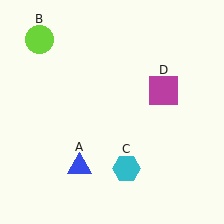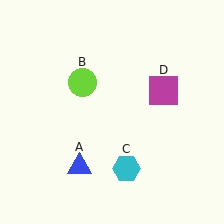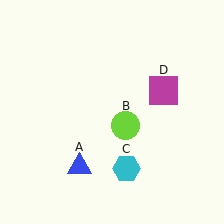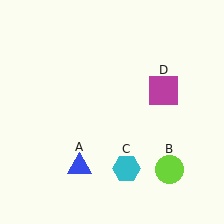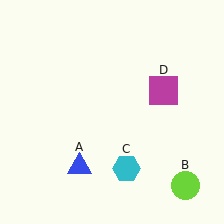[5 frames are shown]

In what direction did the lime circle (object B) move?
The lime circle (object B) moved down and to the right.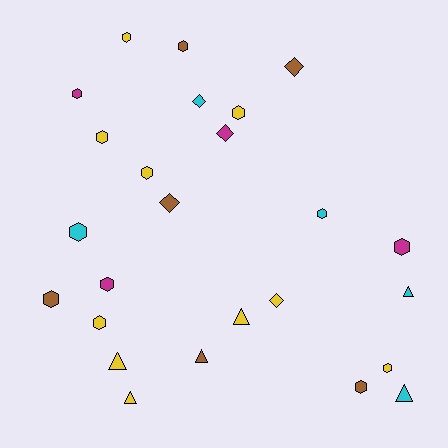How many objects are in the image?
There are 25 objects.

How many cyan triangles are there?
There are 2 cyan triangles.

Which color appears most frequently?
Yellow, with 10 objects.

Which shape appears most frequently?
Hexagon, with 14 objects.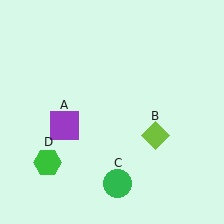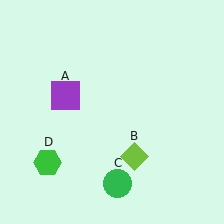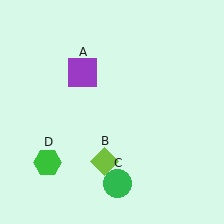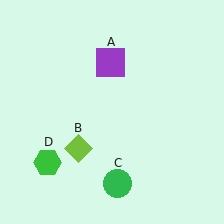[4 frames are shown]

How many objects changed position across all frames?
2 objects changed position: purple square (object A), lime diamond (object B).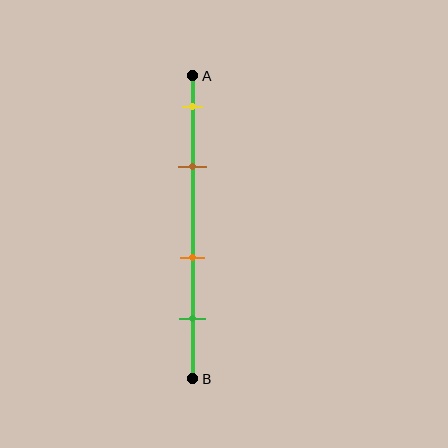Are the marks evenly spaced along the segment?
No, the marks are not evenly spaced.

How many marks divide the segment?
There are 4 marks dividing the segment.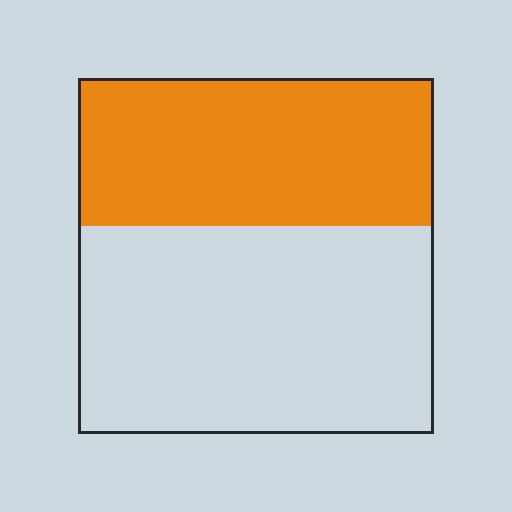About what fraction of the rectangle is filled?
About two fifths (2/5).